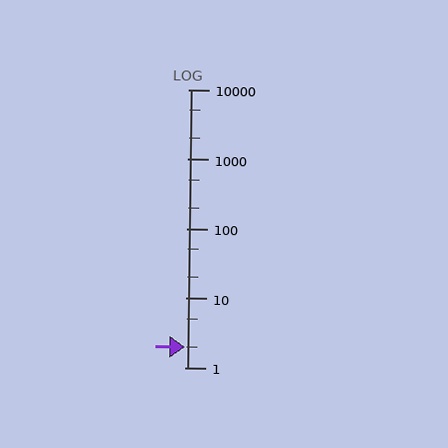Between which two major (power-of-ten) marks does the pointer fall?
The pointer is between 1 and 10.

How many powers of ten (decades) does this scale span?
The scale spans 4 decades, from 1 to 10000.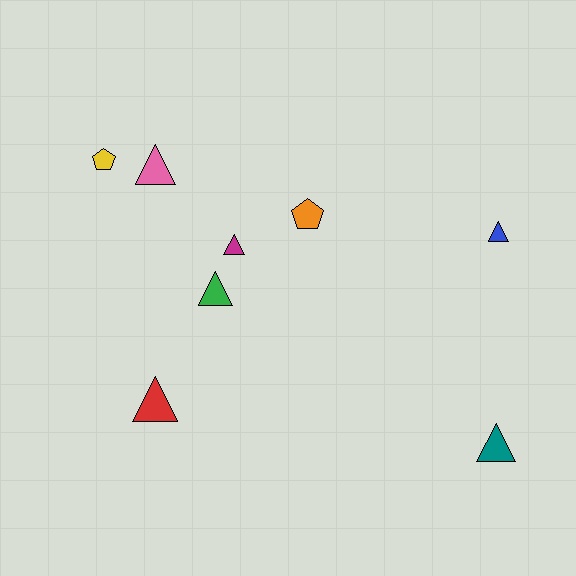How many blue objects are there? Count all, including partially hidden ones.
There is 1 blue object.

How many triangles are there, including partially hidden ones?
There are 6 triangles.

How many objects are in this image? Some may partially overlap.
There are 8 objects.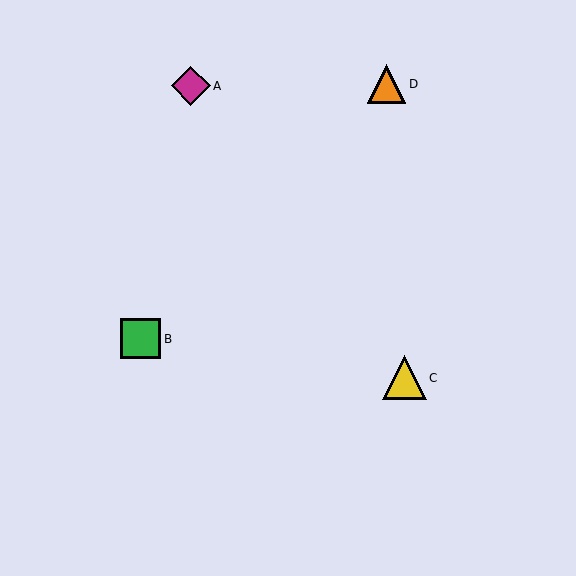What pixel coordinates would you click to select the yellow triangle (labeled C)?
Click at (404, 378) to select the yellow triangle C.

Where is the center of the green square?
The center of the green square is at (141, 339).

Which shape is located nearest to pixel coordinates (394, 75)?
The orange triangle (labeled D) at (387, 84) is nearest to that location.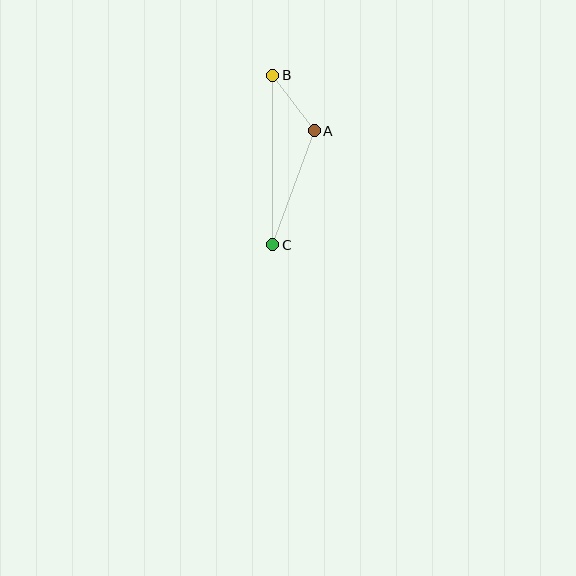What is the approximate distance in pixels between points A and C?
The distance between A and C is approximately 121 pixels.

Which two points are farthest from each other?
Points B and C are farthest from each other.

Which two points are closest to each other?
Points A and B are closest to each other.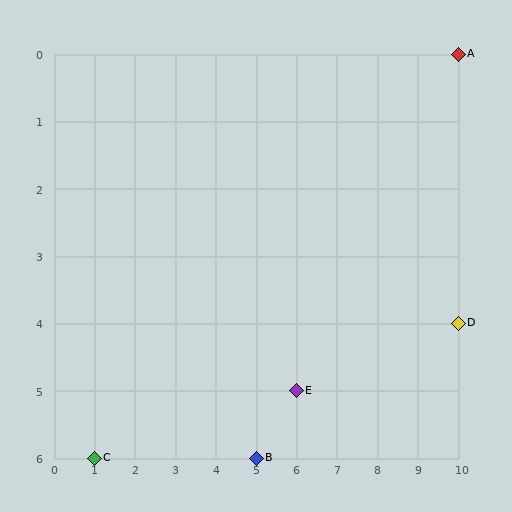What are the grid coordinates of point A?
Point A is at grid coordinates (10, 0).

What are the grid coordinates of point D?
Point D is at grid coordinates (10, 4).